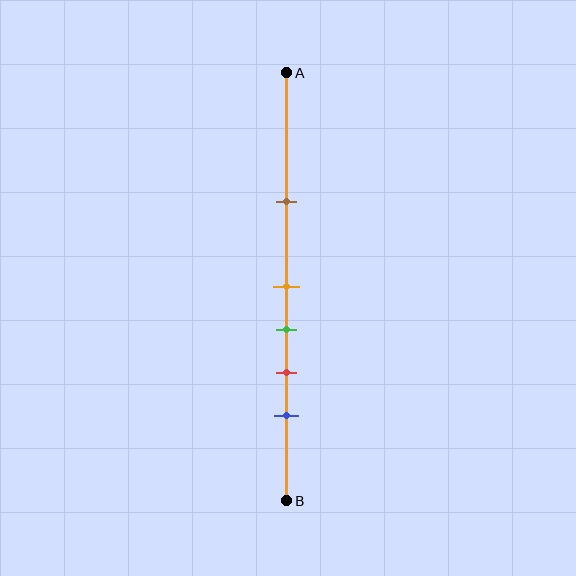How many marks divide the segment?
There are 5 marks dividing the segment.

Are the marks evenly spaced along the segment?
No, the marks are not evenly spaced.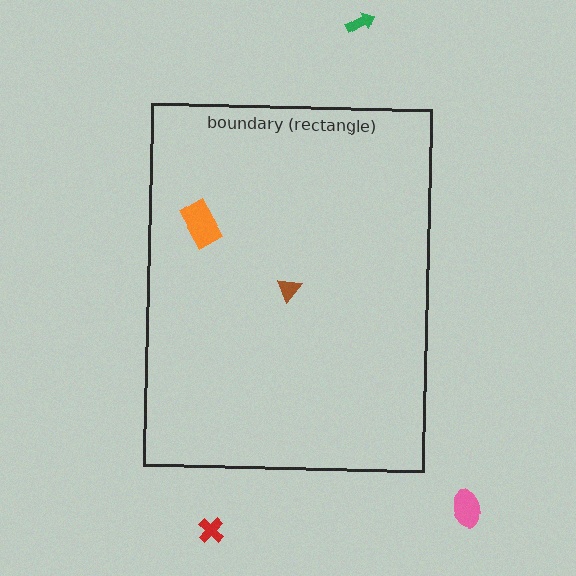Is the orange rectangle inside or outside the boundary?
Inside.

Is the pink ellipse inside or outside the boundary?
Outside.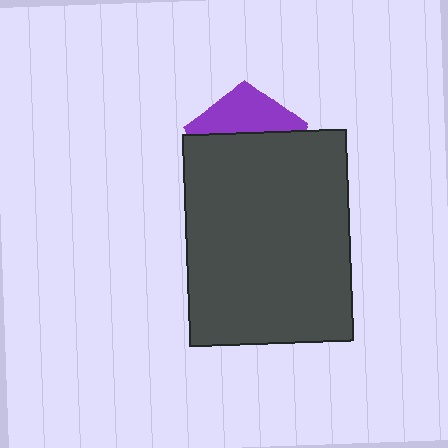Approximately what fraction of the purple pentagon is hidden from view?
Roughly 65% of the purple pentagon is hidden behind the dark gray rectangle.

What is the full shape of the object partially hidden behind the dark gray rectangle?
The partially hidden object is a purple pentagon.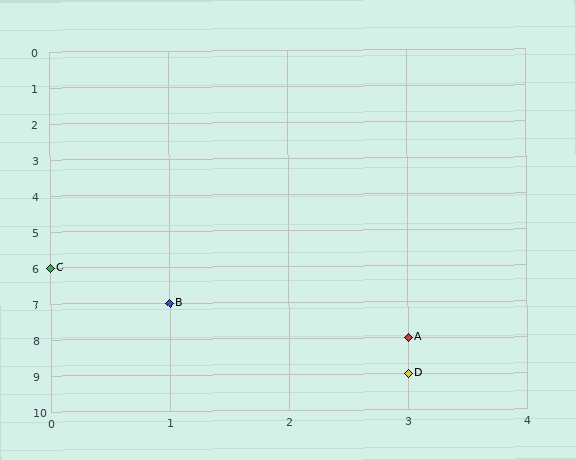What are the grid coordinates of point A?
Point A is at grid coordinates (3, 8).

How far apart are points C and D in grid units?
Points C and D are 3 columns and 3 rows apart (about 4.2 grid units diagonally).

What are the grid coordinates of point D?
Point D is at grid coordinates (3, 9).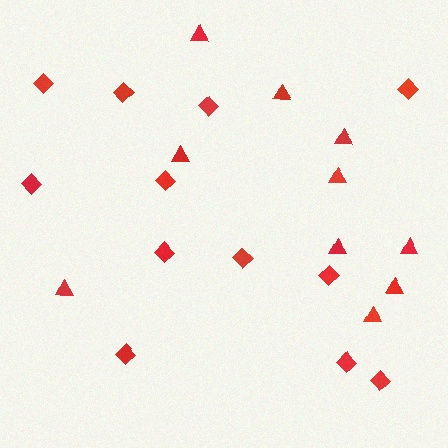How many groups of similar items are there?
There are 2 groups: one group of diamonds (12) and one group of triangles (10).